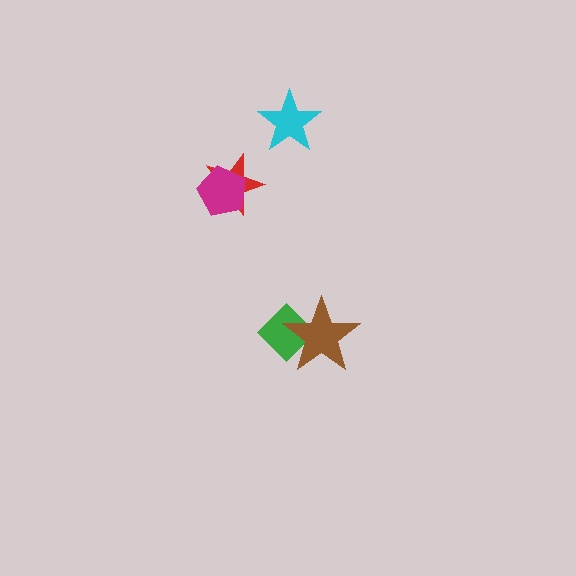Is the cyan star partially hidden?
No, no other shape covers it.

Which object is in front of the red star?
The magenta pentagon is in front of the red star.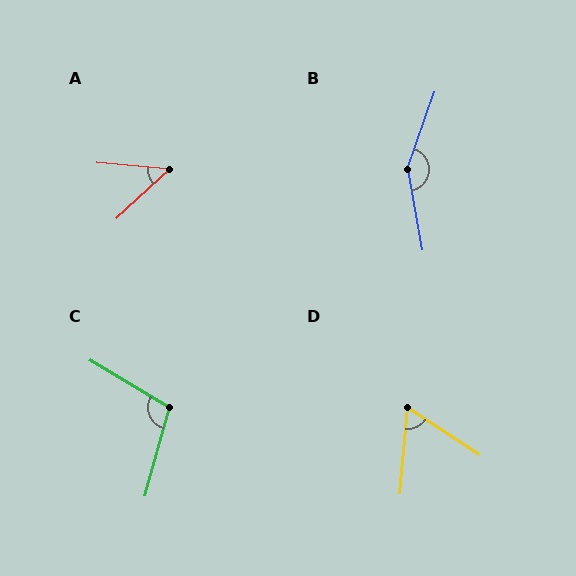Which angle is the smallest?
A, at approximately 48 degrees.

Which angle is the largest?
B, at approximately 150 degrees.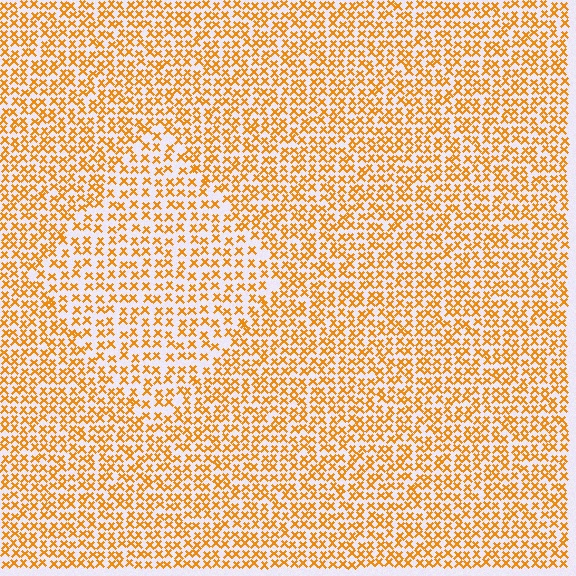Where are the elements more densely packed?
The elements are more densely packed outside the diamond boundary.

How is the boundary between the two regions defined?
The boundary is defined by a change in element density (approximately 1.5x ratio). All elements are the same color, size, and shape.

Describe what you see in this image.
The image contains small orange elements arranged at two different densities. A diamond-shaped region is visible where the elements are less densely packed than the surrounding area.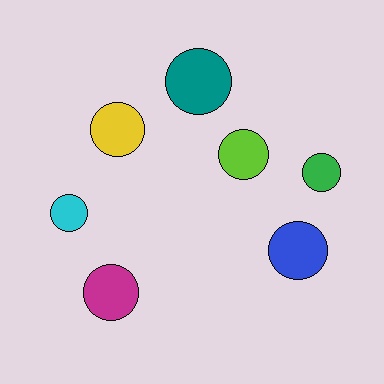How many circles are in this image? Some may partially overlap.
There are 7 circles.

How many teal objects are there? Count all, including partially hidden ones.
There is 1 teal object.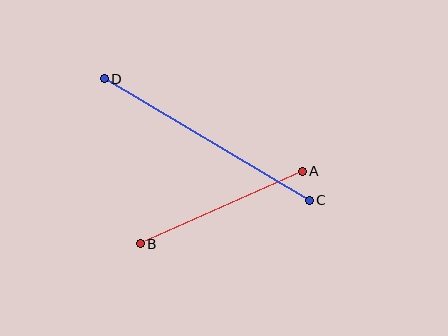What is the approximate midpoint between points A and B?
The midpoint is at approximately (221, 207) pixels.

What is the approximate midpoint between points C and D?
The midpoint is at approximately (207, 140) pixels.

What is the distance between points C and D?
The distance is approximately 238 pixels.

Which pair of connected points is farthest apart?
Points C and D are farthest apart.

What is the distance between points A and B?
The distance is approximately 177 pixels.